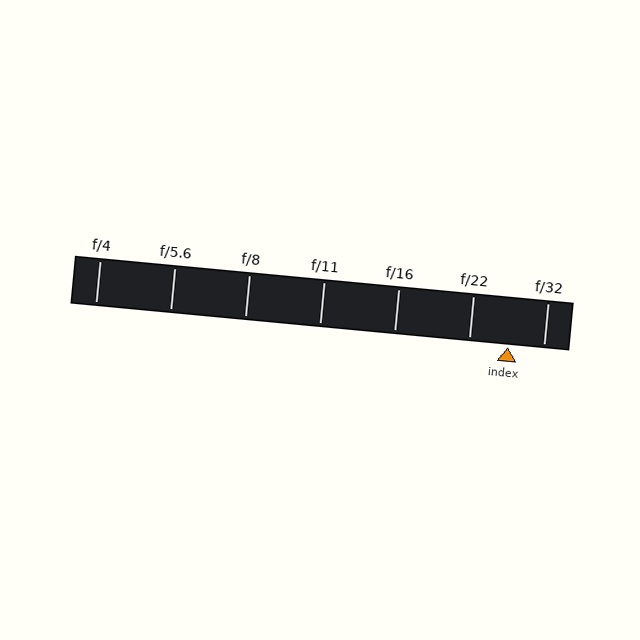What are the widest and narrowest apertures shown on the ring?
The widest aperture shown is f/4 and the narrowest is f/32.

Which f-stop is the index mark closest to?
The index mark is closest to f/32.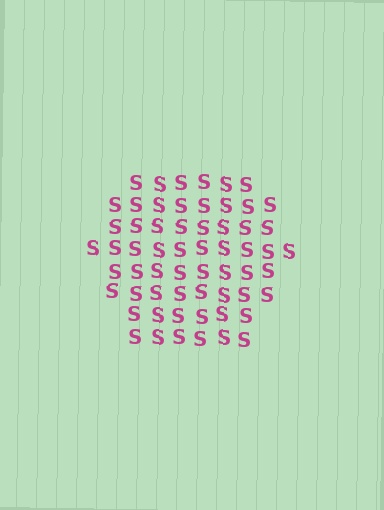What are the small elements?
The small elements are letter S's.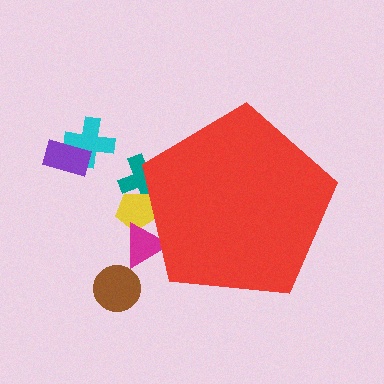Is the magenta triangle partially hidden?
Yes, the magenta triangle is partially hidden behind the red pentagon.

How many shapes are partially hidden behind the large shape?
3 shapes are partially hidden.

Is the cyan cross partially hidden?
No, the cyan cross is fully visible.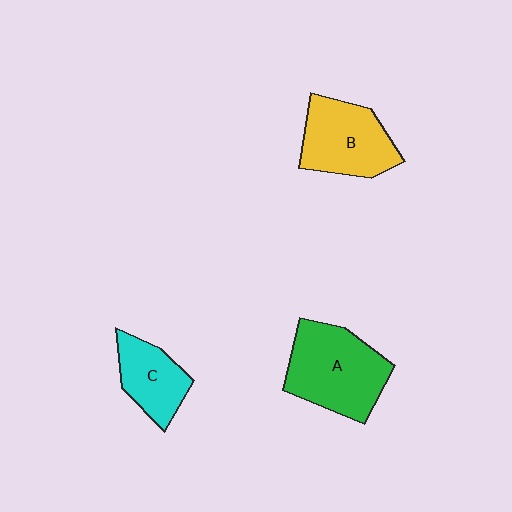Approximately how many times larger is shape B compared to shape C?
Approximately 1.4 times.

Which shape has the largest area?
Shape A (green).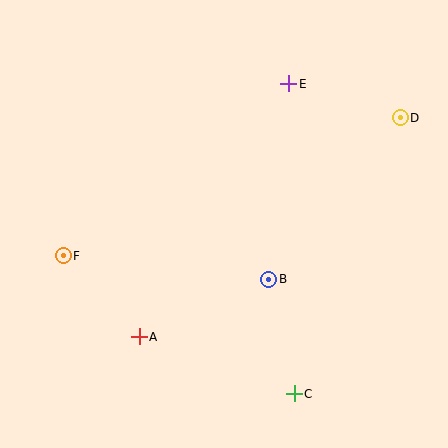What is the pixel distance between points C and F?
The distance between C and F is 269 pixels.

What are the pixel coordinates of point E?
Point E is at (289, 84).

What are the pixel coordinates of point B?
Point B is at (269, 279).